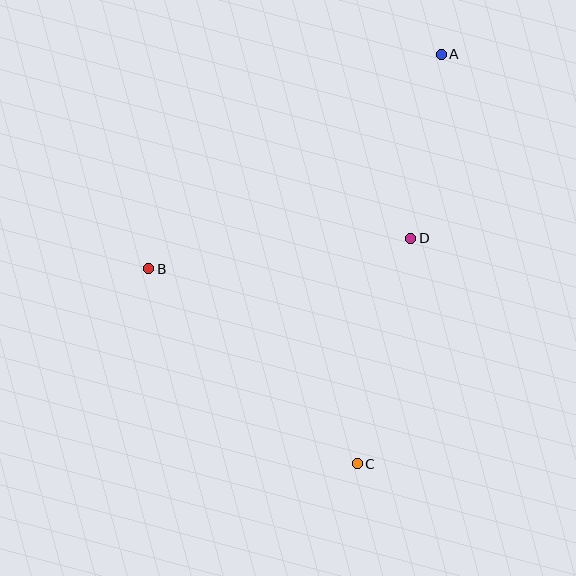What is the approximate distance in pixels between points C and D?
The distance between C and D is approximately 232 pixels.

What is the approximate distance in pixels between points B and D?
The distance between B and D is approximately 264 pixels.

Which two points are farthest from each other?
Points A and C are farthest from each other.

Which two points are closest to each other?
Points A and D are closest to each other.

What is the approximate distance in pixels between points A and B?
The distance between A and B is approximately 363 pixels.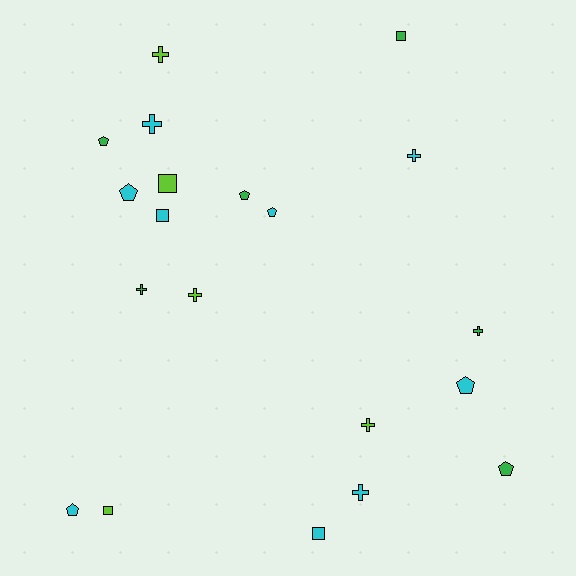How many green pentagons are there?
There are 3 green pentagons.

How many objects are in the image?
There are 20 objects.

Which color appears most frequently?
Cyan, with 9 objects.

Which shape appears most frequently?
Cross, with 8 objects.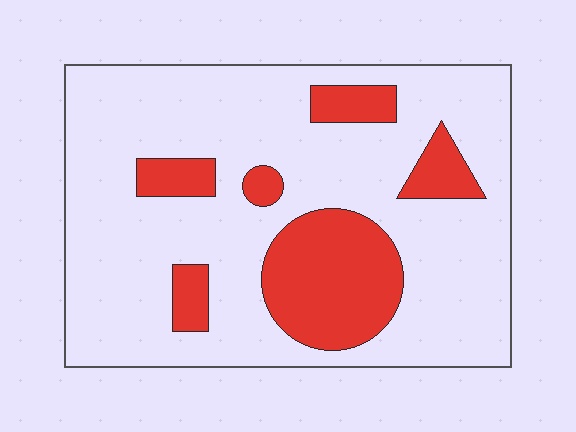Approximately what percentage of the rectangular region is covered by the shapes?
Approximately 20%.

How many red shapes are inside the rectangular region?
6.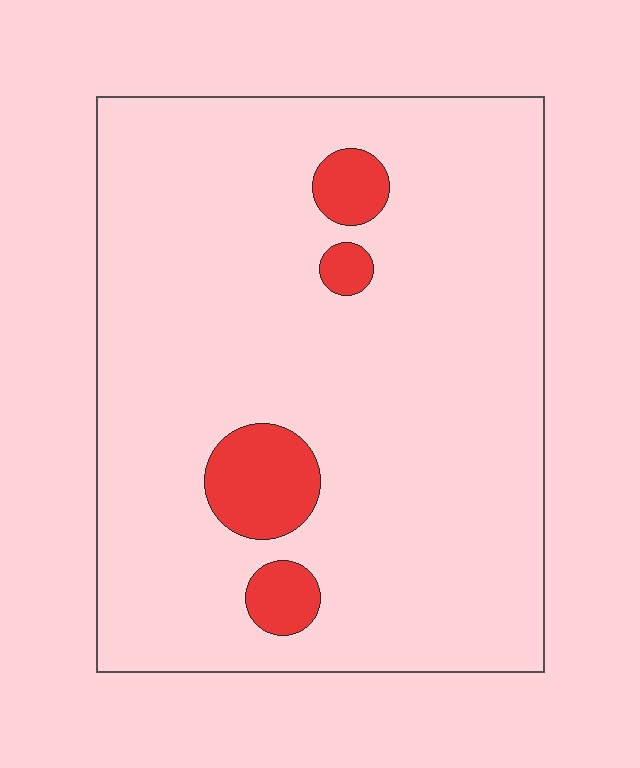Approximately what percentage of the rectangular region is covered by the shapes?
Approximately 10%.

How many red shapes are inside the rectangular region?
4.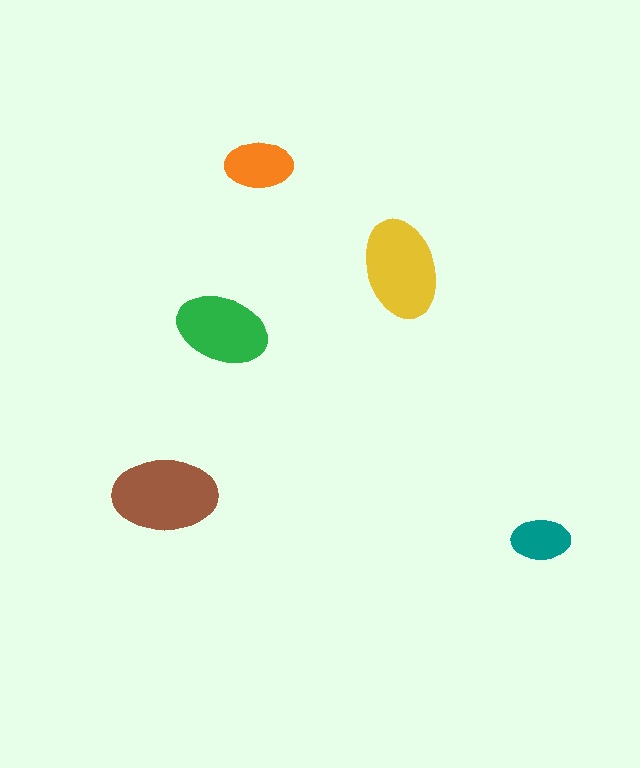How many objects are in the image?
There are 5 objects in the image.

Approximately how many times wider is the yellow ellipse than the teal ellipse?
About 1.5 times wider.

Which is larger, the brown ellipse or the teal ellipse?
The brown one.